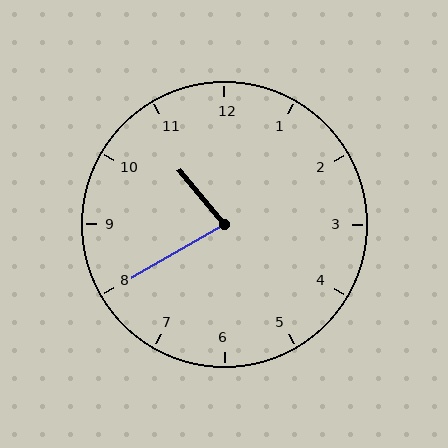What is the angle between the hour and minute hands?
Approximately 80 degrees.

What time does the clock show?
10:40.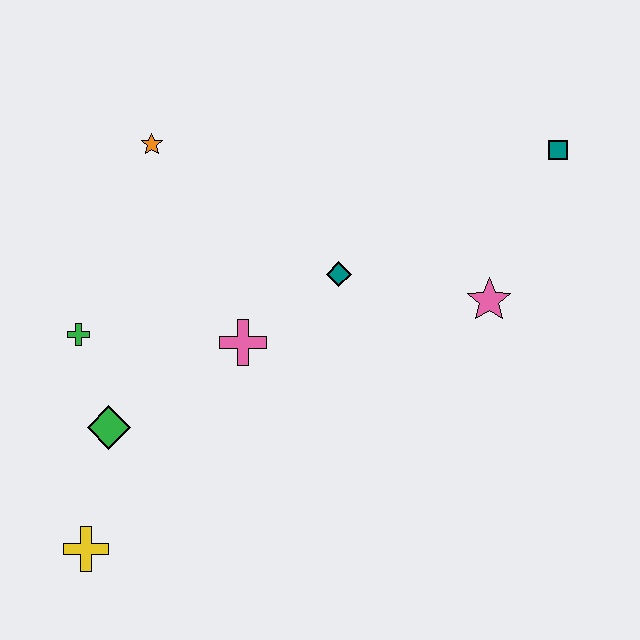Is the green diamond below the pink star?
Yes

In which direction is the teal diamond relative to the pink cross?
The teal diamond is to the right of the pink cross.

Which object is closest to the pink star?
The teal diamond is closest to the pink star.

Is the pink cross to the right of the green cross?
Yes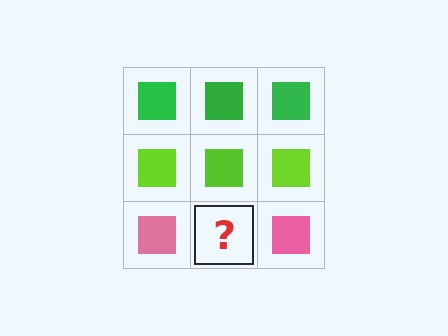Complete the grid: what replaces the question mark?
The question mark should be replaced with a pink square.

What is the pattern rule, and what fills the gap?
The rule is that each row has a consistent color. The gap should be filled with a pink square.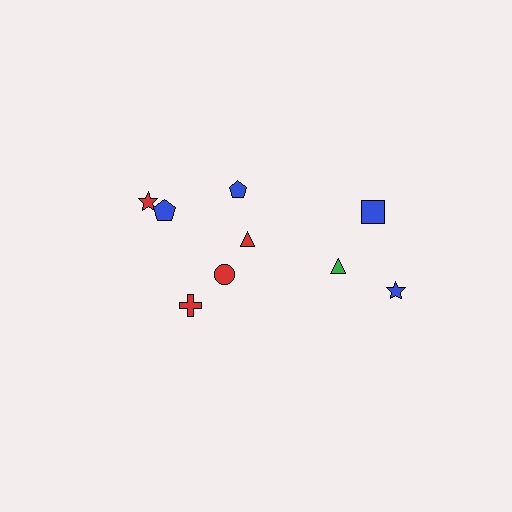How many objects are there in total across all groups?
There are 9 objects.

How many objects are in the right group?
There are 3 objects.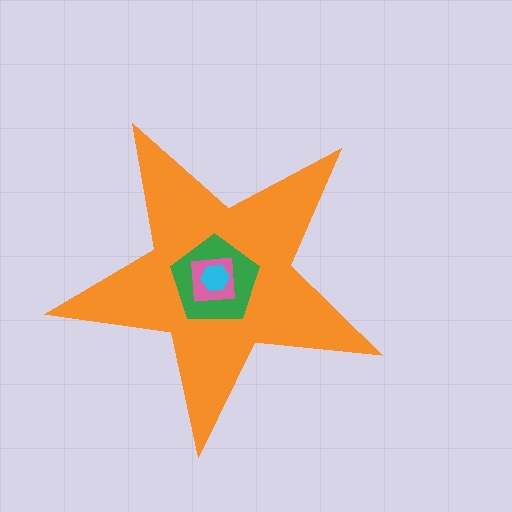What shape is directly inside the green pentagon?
The pink square.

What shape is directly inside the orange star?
The green pentagon.